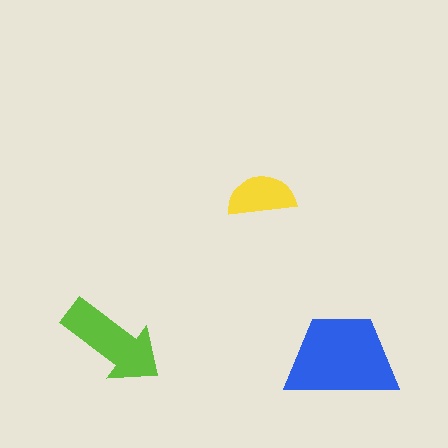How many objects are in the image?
There are 3 objects in the image.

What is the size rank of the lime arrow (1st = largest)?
2nd.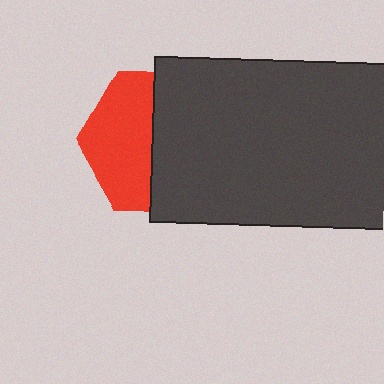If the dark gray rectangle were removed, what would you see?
You would see the complete red hexagon.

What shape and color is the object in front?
The object in front is a dark gray rectangle.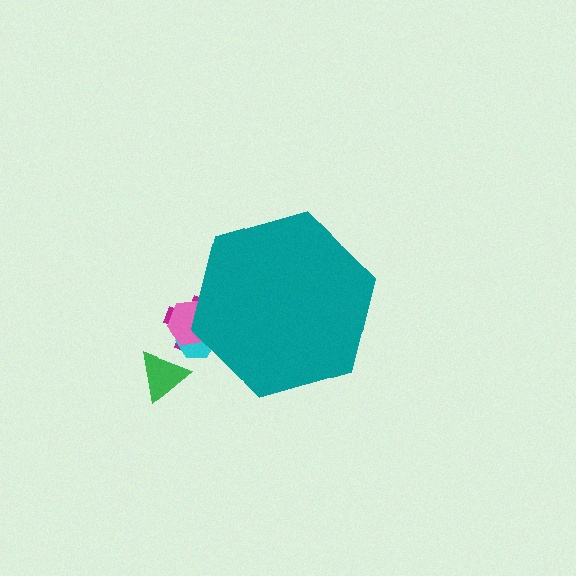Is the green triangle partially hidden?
No, the green triangle is fully visible.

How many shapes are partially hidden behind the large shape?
3 shapes are partially hidden.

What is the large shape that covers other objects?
A teal hexagon.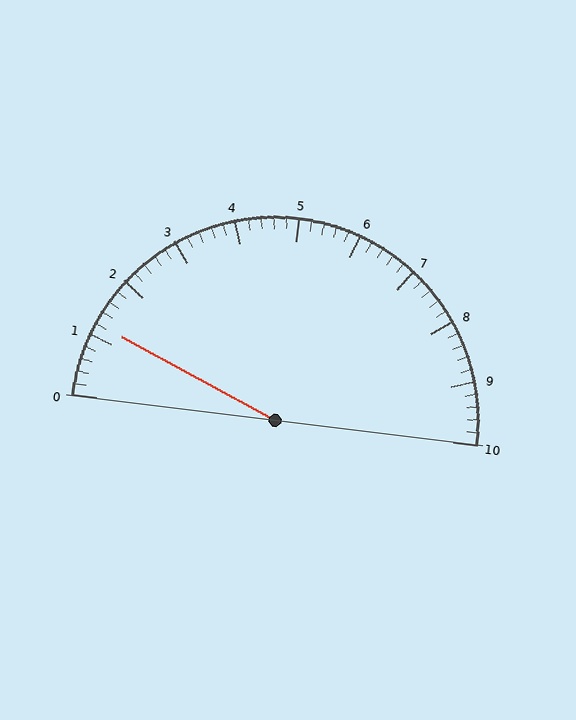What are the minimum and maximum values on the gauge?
The gauge ranges from 0 to 10.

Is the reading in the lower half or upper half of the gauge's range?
The reading is in the lower half of the range (0 to 10).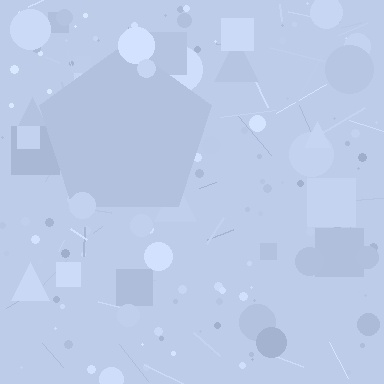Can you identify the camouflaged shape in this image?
The camouflaged shape is a pentagon.